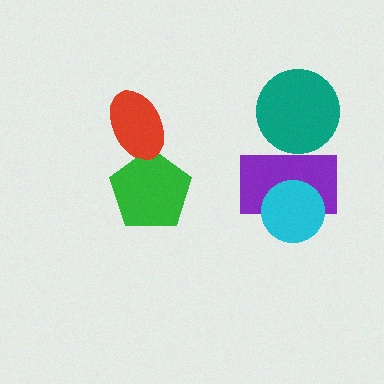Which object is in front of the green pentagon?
The red ellipse is in front of the green pentagon.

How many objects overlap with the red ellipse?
1 object overlaps with the red ellipse.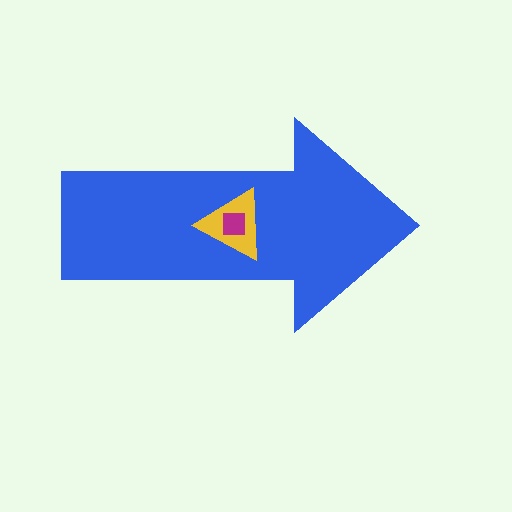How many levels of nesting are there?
3.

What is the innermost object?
The magenta square.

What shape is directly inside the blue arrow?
The yellow triangle.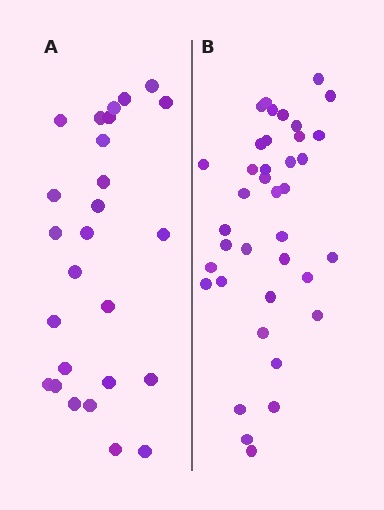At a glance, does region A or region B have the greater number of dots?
Region B (the right region) has more dots.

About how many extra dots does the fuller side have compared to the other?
Region B has roughly 12 or so more dots than region A.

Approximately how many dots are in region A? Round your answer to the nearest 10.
About 30 dots. (The exact count is 26, which rounds to 30.)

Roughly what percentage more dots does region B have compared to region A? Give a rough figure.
About 45% more.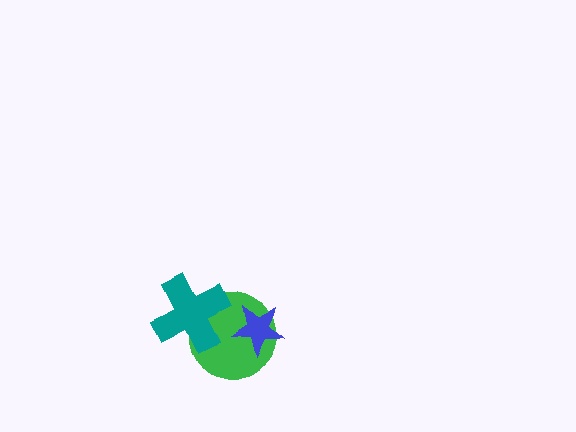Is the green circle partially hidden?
Yes, it is partially covered by another shape.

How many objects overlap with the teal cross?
1 object overlaps with the teal cross.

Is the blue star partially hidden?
No, no other shape covers it.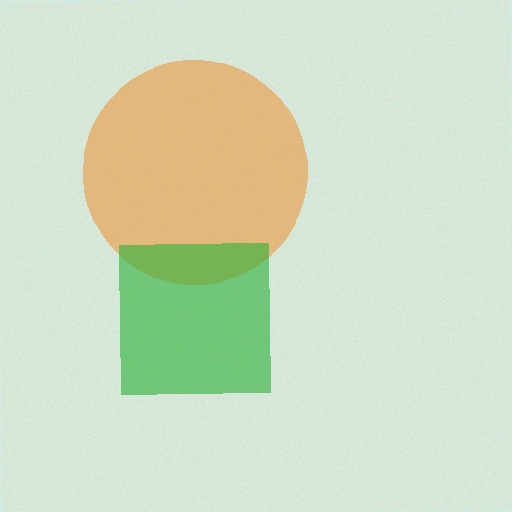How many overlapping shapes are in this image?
There are 2 overlapping shapes in the image.